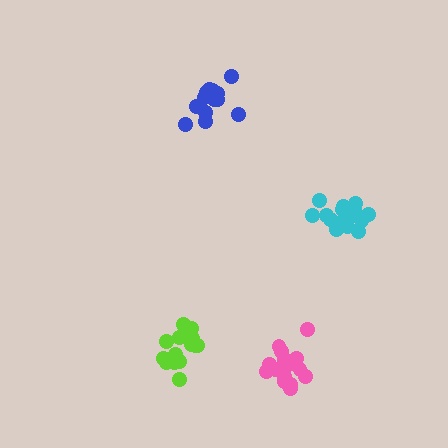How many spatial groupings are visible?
There are 4 spatial groupings.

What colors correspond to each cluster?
The clusters are colored: pink, blue, cyan, lime.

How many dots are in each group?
Group 1: 19 dots, Group 2: 17 dots, Group 3: 17 dots, Group 4: 17 dots (70 total).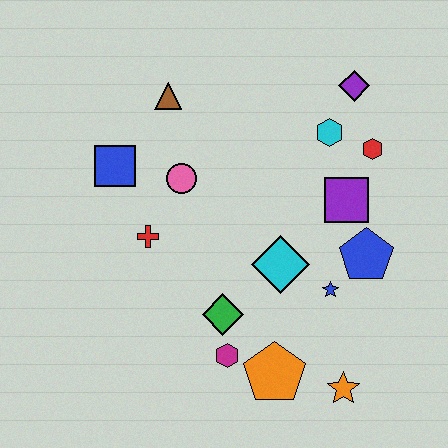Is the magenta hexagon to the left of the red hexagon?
Yes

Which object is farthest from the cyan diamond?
The brown triangle is farthest from the cyan diamond.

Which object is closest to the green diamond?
The magenta hexagon is closest to the green diamond.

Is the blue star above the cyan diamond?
No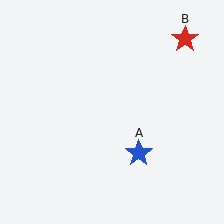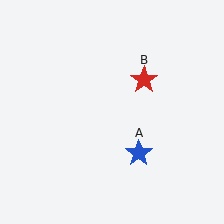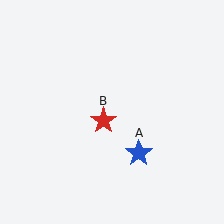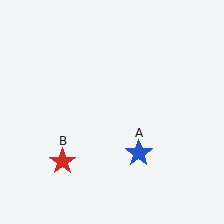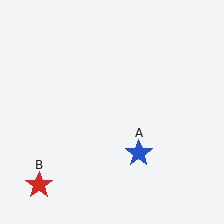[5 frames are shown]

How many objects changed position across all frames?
1 object changed position: red star (object B).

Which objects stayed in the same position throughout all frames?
Blue star (object A) remained stationary.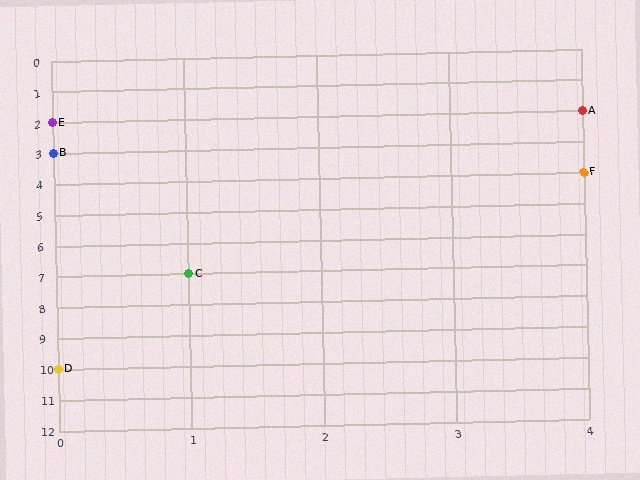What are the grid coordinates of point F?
Point F is at grid coordinates (4, 4).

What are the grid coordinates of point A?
Point A is at grid coordinates (4, 2).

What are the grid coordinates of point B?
Point B is at grid coordinates (0, 3).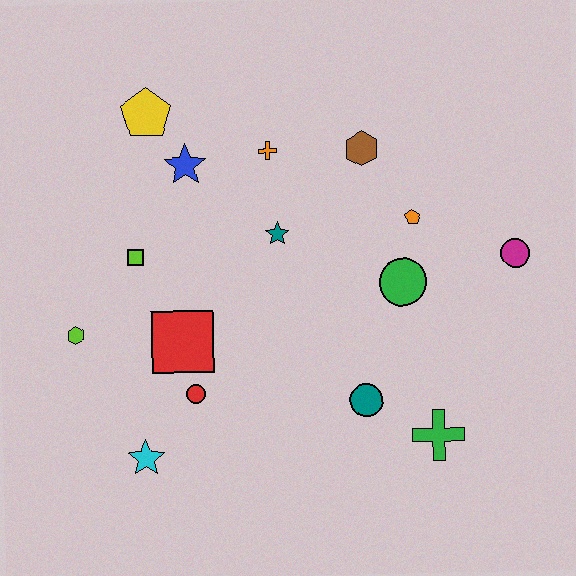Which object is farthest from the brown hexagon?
The cyan star is farthest from the brown hexagon.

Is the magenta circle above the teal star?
No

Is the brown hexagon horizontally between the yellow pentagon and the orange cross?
No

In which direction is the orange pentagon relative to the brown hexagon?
The orange pentagon is below the brown hexagon.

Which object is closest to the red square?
The red circle is closest to the red square.